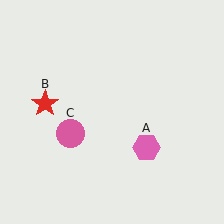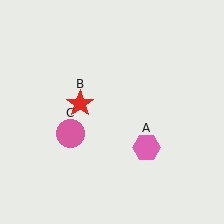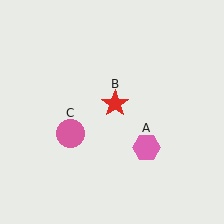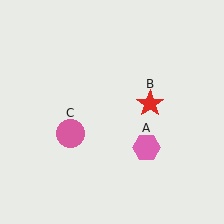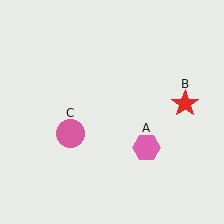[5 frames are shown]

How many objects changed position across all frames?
1 object changed position: red star (object B).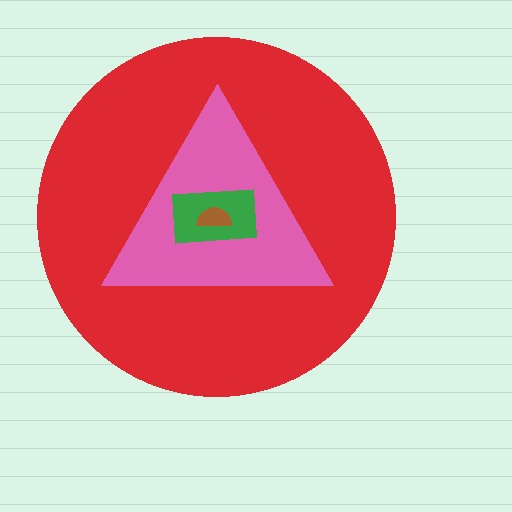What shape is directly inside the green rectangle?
The brown semicircle.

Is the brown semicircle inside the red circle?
Yes.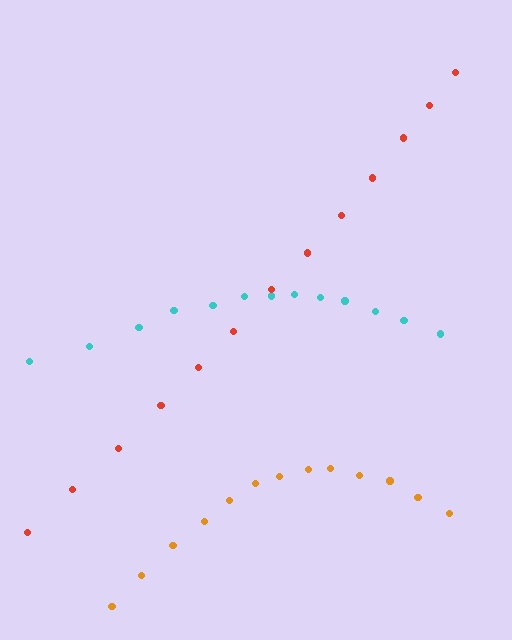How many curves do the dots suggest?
There are 3 distinct paths.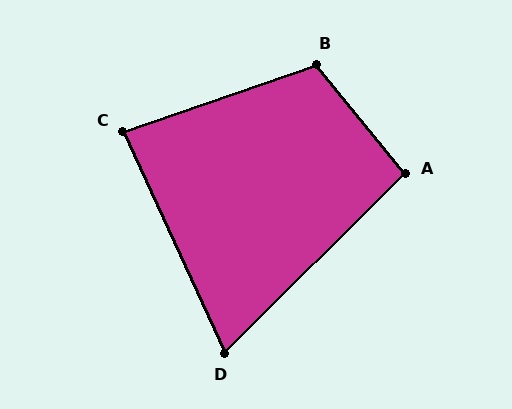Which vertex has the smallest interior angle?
D, at approximately 70 degrees.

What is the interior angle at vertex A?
Approximately 96 degrees (obtuse).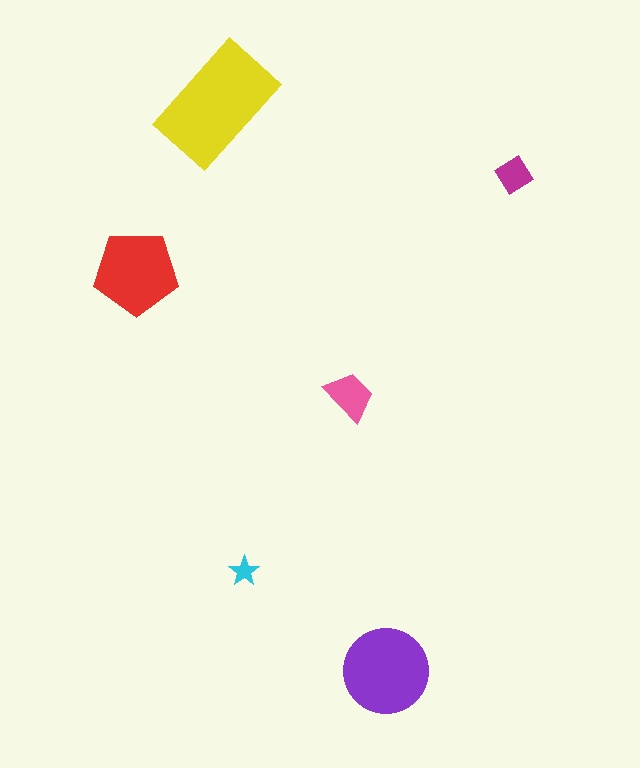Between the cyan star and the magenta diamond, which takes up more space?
The magenta diamond.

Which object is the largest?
The yellow rectangle.